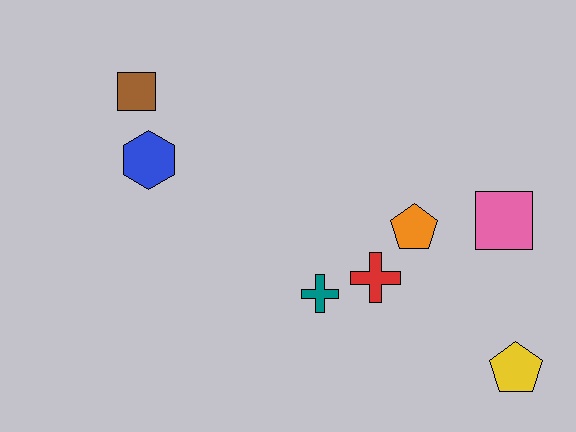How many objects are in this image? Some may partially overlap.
There are 7 objects.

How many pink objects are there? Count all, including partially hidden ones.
There is 1 pink object.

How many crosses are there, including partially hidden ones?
There are 2 crosses.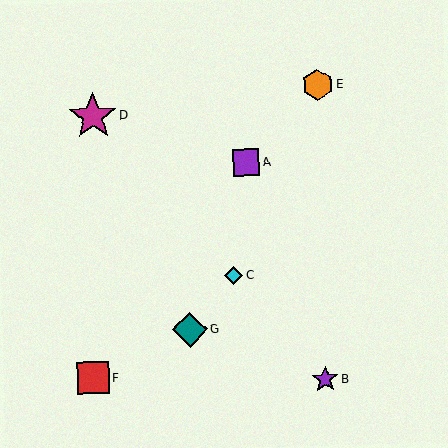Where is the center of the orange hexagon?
The center of the orange hexagon is at (318, 85).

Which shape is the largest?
The magenta star (labeled D) is the largest.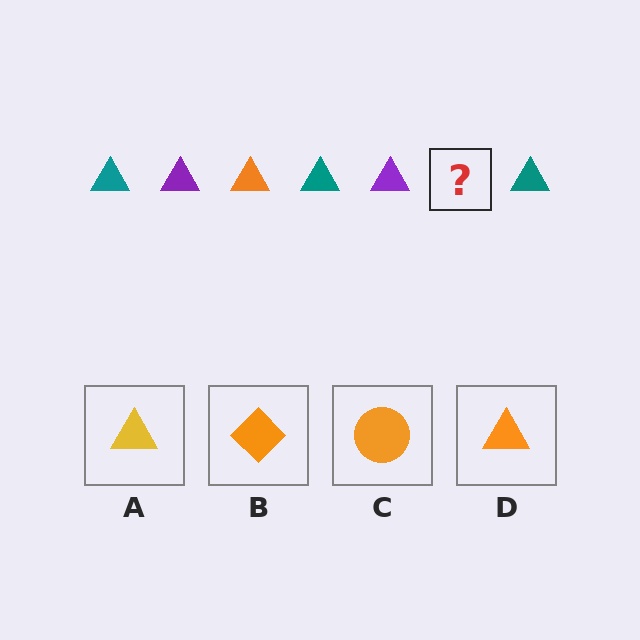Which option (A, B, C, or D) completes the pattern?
D.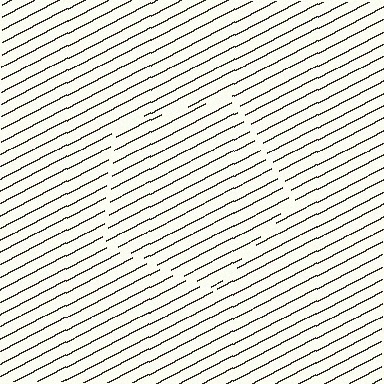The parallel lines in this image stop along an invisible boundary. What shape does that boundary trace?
An illusory pentagon. The interior of the shape contains the same grating, shifted by half a period — the contour is defined by the phase discontinuity where line-ends from the inner and outer gratings abut.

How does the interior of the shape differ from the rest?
The interior of the shape contains the same grating, shifted by half a period — the contour is defined by the phase discontinuity where line-ends from the inner and outer gratings abut.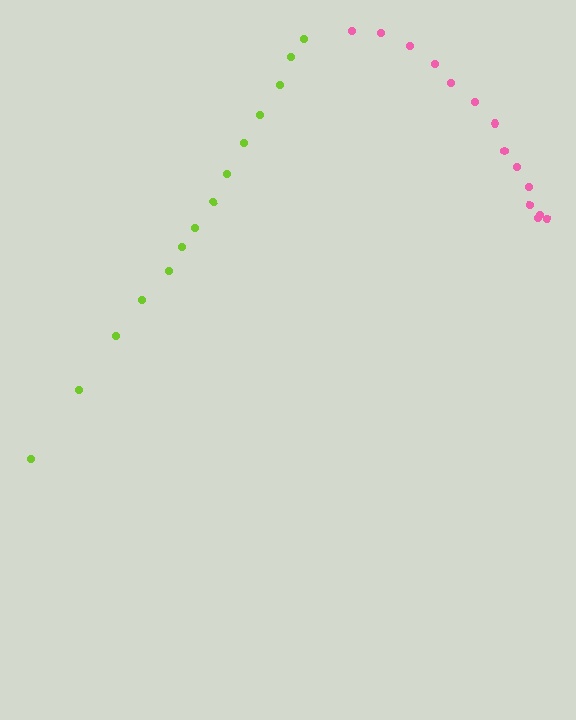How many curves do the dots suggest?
There are 2 distinct paths.